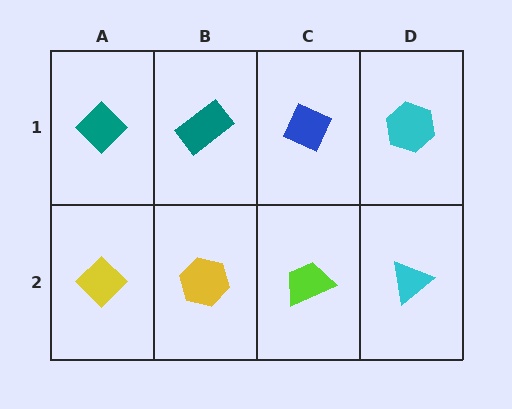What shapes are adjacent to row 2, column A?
A teal diamond (row 1, column A), a yellow hexagon (row 2, column B).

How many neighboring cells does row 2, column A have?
2.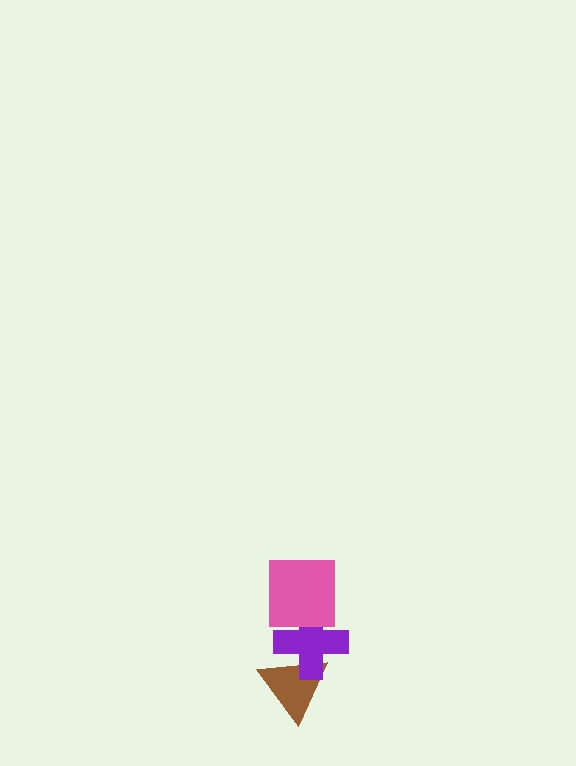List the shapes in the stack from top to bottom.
From top to bottom: the pink square, the purple cross, the brown triangle.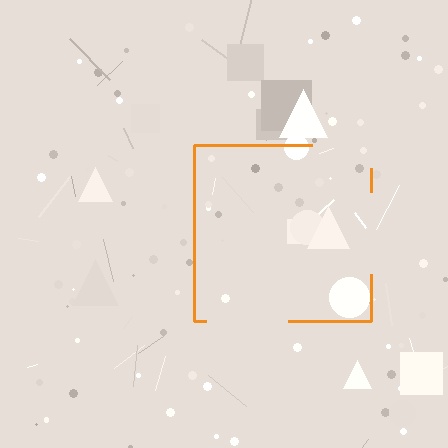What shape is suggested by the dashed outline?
The dashed outline suggests a square.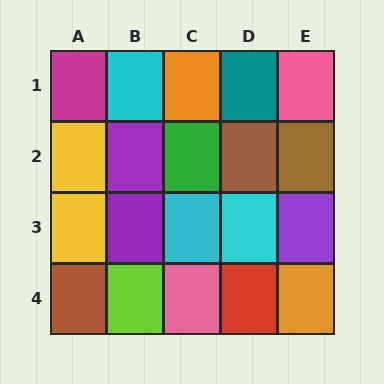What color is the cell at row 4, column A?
Brown.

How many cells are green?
1 cell is green.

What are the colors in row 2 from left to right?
Yellow, purple, green, brown, brown.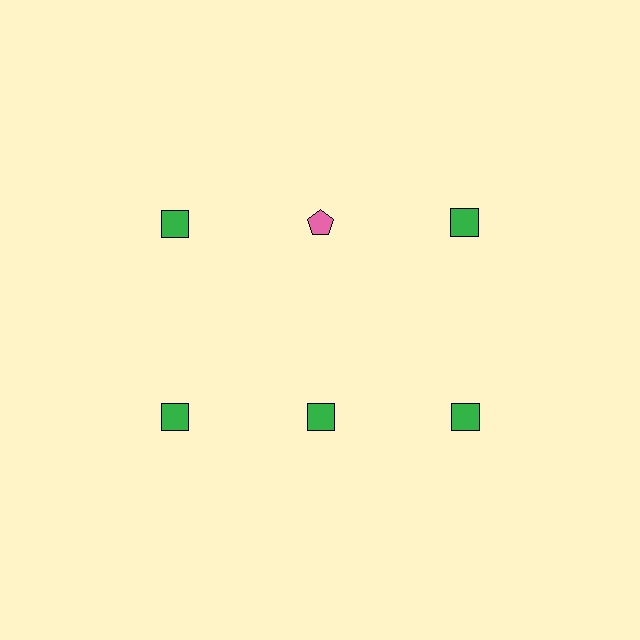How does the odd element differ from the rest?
It differs in both color (pink instead of green) and shape (pentagon instead of square).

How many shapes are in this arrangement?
There are 6 shapes arranged in a grid pattern.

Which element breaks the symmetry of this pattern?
The pink pentagon in the top row, second from left column breaks the symmetry. All other shapes are green squares.